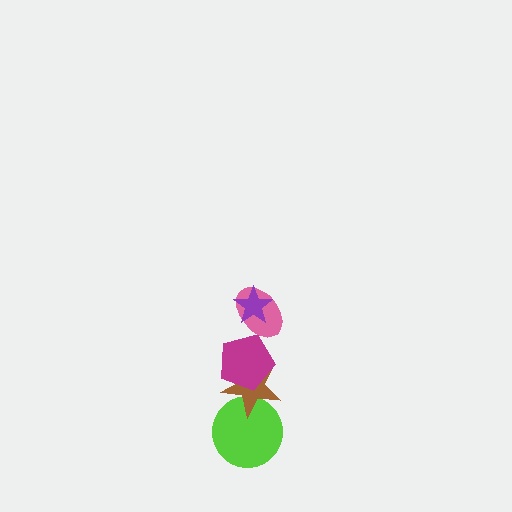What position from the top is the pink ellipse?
The pink ellipse is 2nd from the top.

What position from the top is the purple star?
The purple star is 1st from the top.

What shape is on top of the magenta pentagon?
The pink ellipse is on top of the magenta pentagon.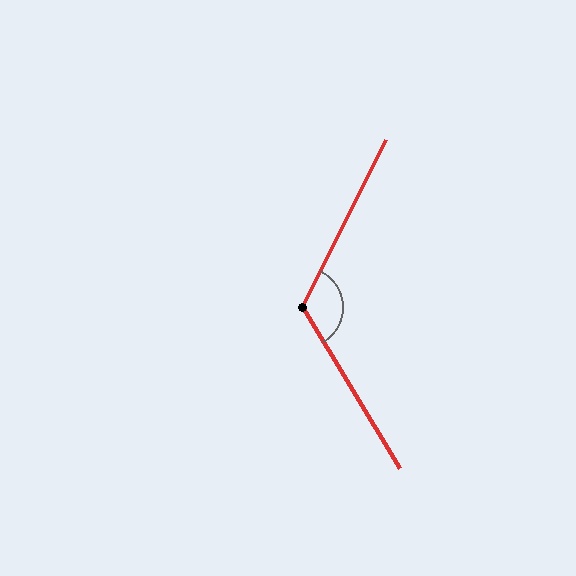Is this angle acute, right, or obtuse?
It is obtuse.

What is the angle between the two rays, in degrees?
Approximately 122 degrees.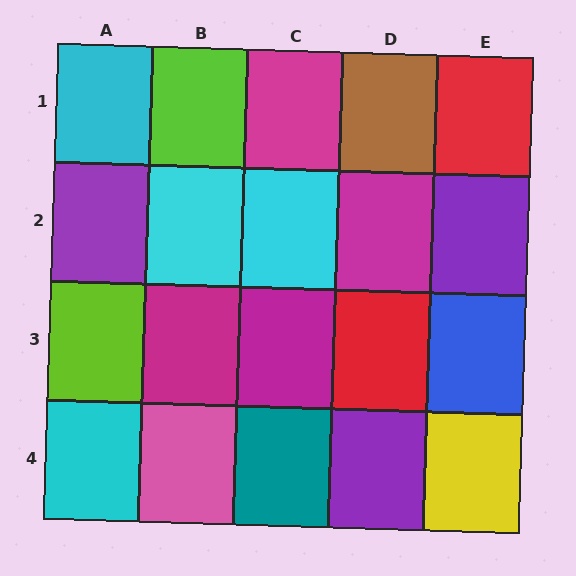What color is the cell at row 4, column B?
Pink.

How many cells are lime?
2 cells are lime.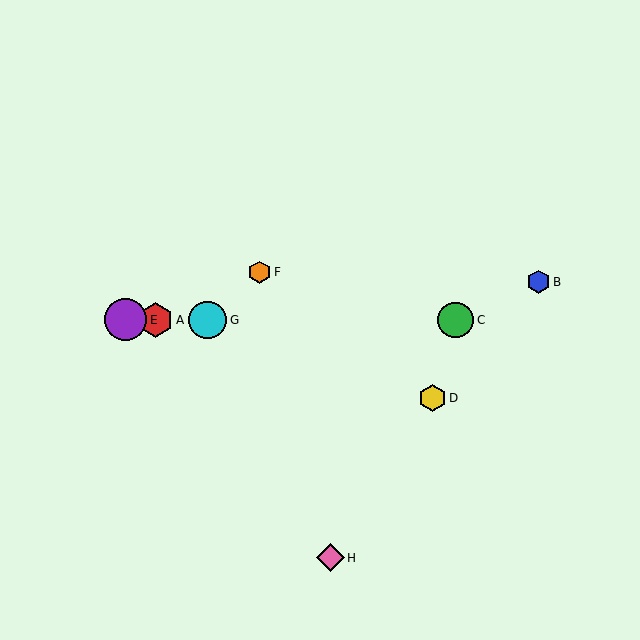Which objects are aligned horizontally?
Objects A, C, E, G are aligned horizontally.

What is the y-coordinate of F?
Object F is at y≈272.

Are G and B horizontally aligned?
No, G is at y≈320 and B is at y≈282.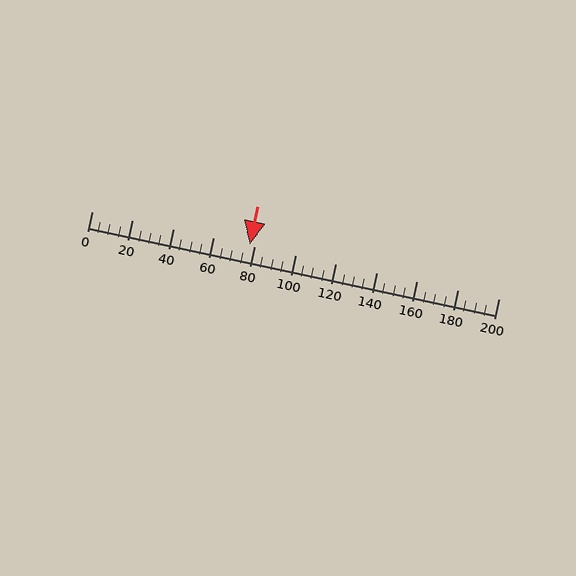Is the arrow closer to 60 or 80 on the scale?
The arrow is closer to 80.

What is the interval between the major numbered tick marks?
The major tick marks are spaced 20 units apart.